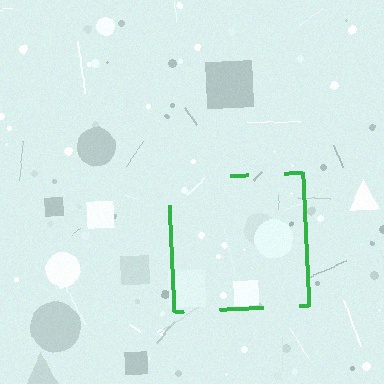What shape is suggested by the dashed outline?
The dashed outline suggests a square.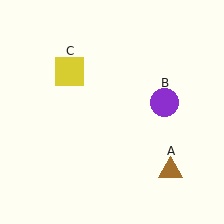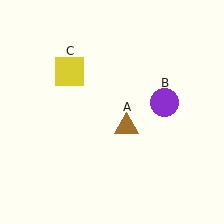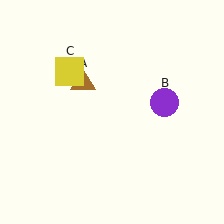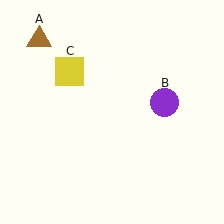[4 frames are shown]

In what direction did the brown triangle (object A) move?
The brown triangle (object A) moved up and to the left.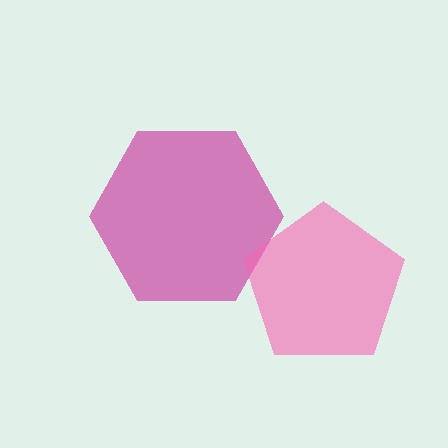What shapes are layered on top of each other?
The layered shapes are: a magenta hexagon, a pink pentagon.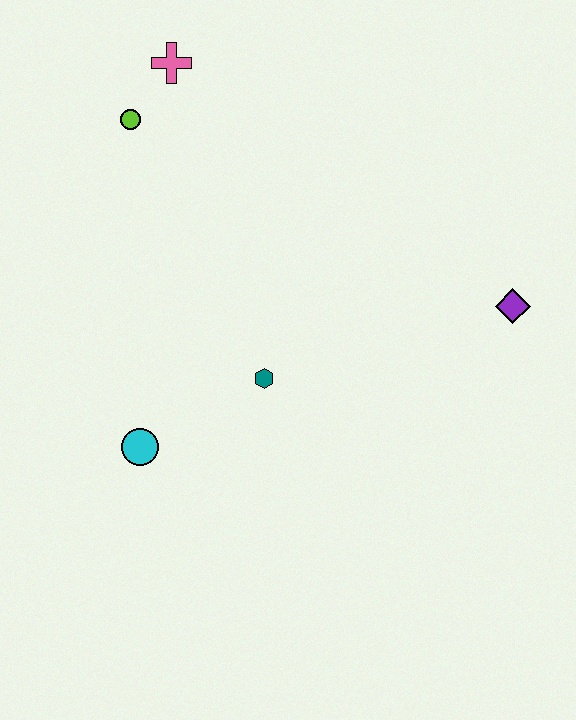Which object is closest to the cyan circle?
The teal hexagon is closest to the cyan circle.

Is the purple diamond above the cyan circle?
Yes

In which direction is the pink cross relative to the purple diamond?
The pink cross is to the left of the purple diamond.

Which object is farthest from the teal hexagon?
The pink cross is farthest from the teal hexagon.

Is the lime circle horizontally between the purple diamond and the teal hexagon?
No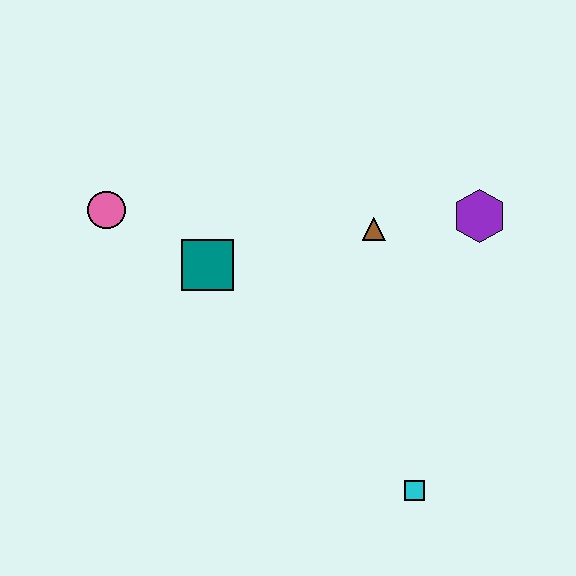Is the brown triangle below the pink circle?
Yes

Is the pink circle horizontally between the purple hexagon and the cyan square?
No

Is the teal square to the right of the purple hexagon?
No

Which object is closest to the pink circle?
The teal square is closest to the pink circle.